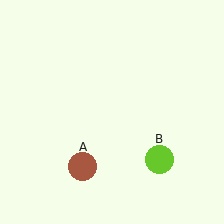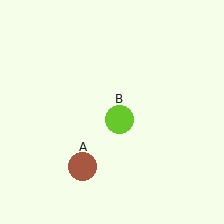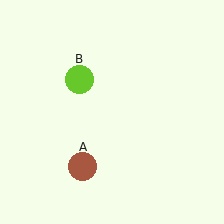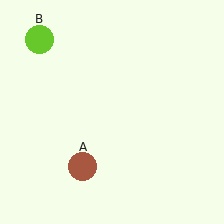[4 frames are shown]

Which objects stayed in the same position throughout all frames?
Brown circle (object A) remained stationary.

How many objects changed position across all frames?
1 object changed position: lime circle (object B).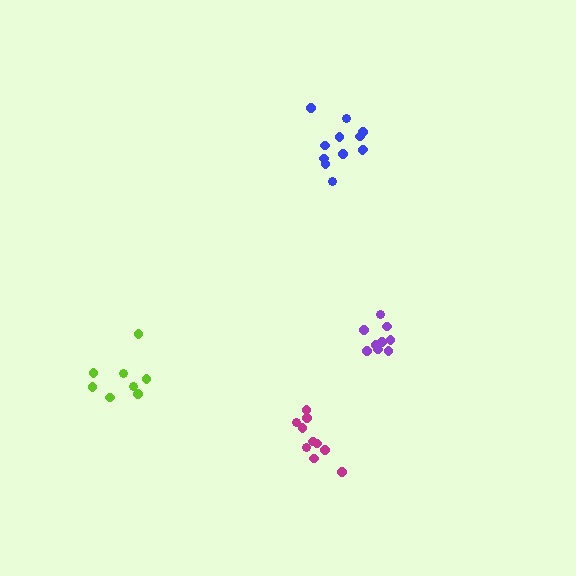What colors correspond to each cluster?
The clusters are colored: lime, blue, magenta, purple.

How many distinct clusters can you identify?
There are 4 distinct clusters.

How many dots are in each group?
Group 1: 8 dots, Group 2: 12 dots, Group 3: 10 dots, Group 4: 9 dots (39 total).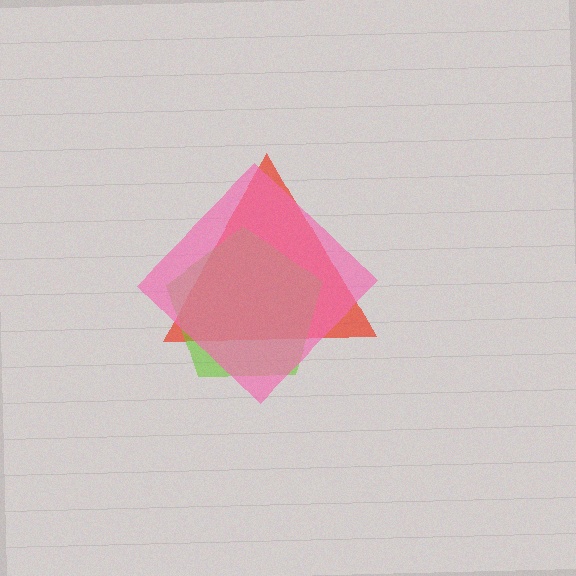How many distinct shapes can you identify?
There are 3 distinct shapes: a red triangle, a lime pentagon, a pink diamond.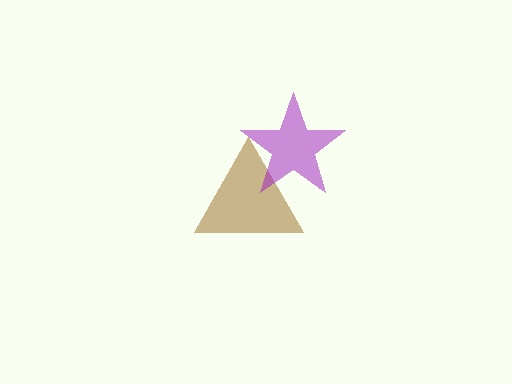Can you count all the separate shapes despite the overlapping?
Yes, there are 2 separate shapes.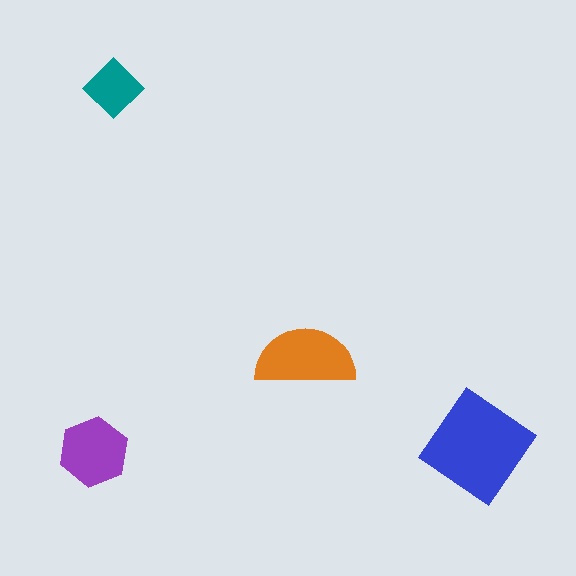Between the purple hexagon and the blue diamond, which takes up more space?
The blue diamond.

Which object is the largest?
The blue diamond.